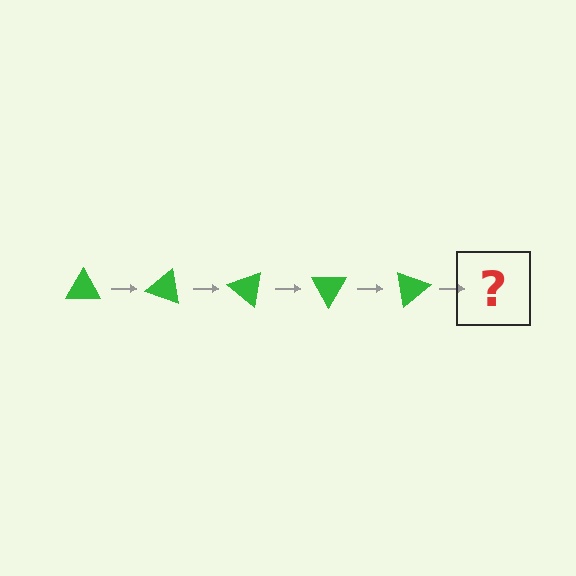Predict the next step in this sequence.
The next step is a green triangle rotated 100 degrees.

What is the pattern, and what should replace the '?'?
The pattern is that the triangle rotates 20 degrees each step. The '?' should be a green triangle rotated 100 degrees.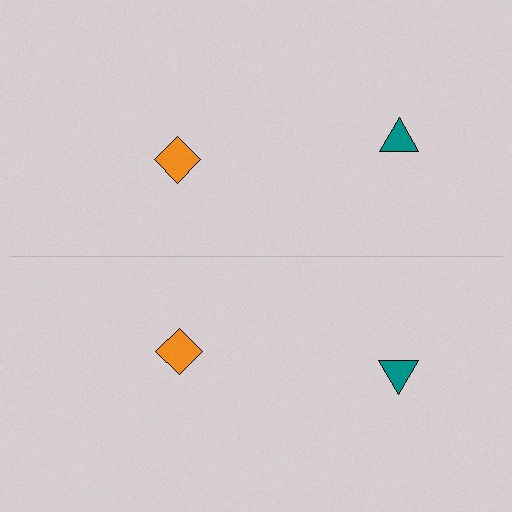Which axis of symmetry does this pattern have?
The pattern has a horizontal axis of symmetry running through the center of the image.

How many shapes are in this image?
There are 4 shapes in this image.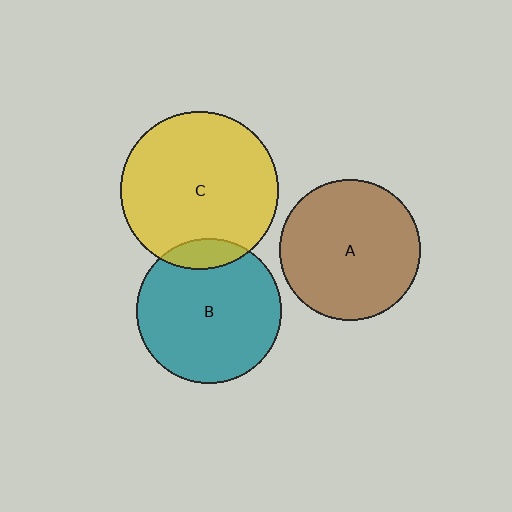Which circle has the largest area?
Circle C (yellow).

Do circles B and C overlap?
Yes.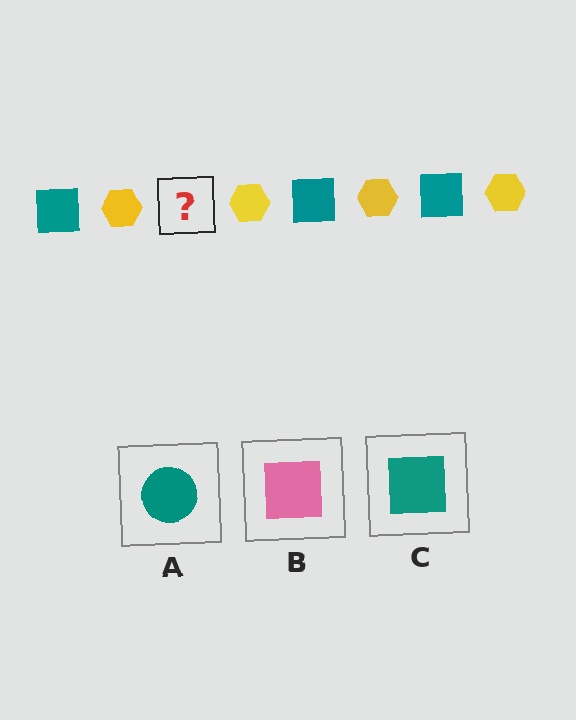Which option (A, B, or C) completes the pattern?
C.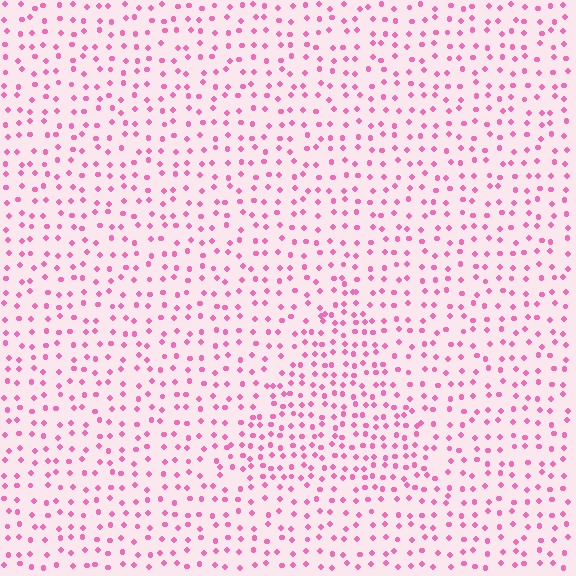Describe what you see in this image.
The image contains small pink elements arranged at two different densities. A triangle-shaped region is visible where the elements are more densely packed than the surrounding area.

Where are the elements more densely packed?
The elements are more densely packed inside the triangle boundary.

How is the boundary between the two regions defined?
The boundary is defined by a change in element density (approximately 1.6x ratio). All elements are the same color, size, and shape.